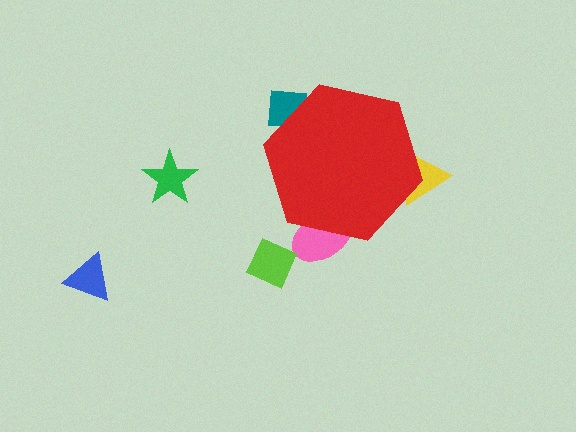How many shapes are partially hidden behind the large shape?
3 shapes are partially hidden.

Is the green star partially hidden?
No, the green star is fully visible.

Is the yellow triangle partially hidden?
Yes, the yellow triangle is partially hidden behind the red hexagon.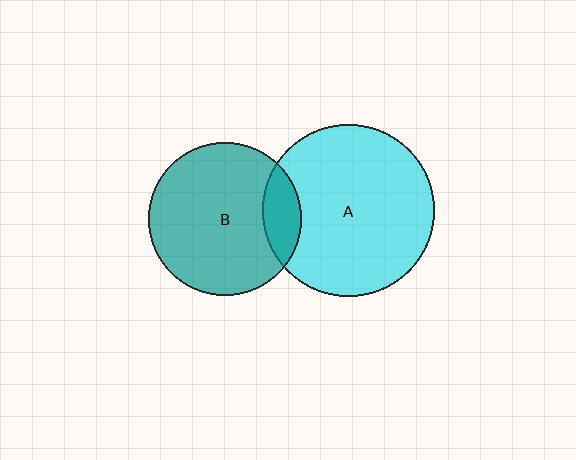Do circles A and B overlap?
Yes.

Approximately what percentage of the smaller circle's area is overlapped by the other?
Approximately 15%.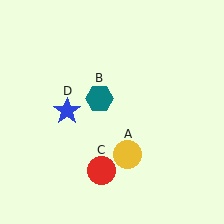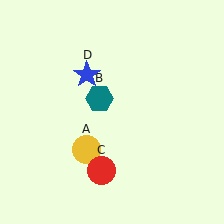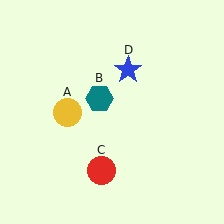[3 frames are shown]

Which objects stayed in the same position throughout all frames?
Teal hexagon (object B) and red circle (object C) remained stationary.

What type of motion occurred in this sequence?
The yellow circle (object A), blue star (object D) rotated clockwise around the center of the scene.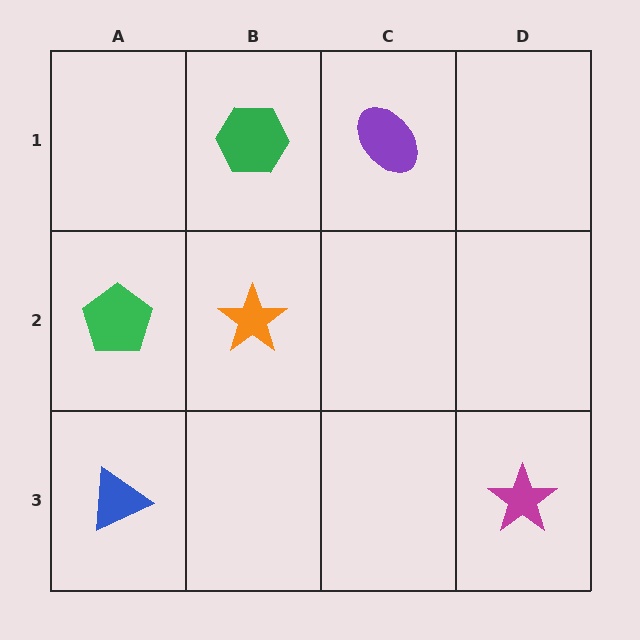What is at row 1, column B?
A green hexagon.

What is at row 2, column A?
A green pentagon.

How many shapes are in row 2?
2 shapes.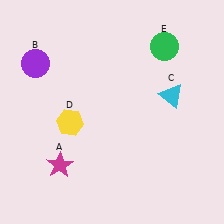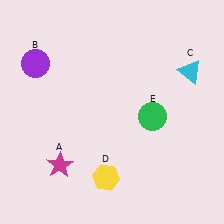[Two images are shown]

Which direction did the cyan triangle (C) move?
The cyan triangle (C) moved up.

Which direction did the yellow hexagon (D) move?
The yellow hexagon (D) moved down.